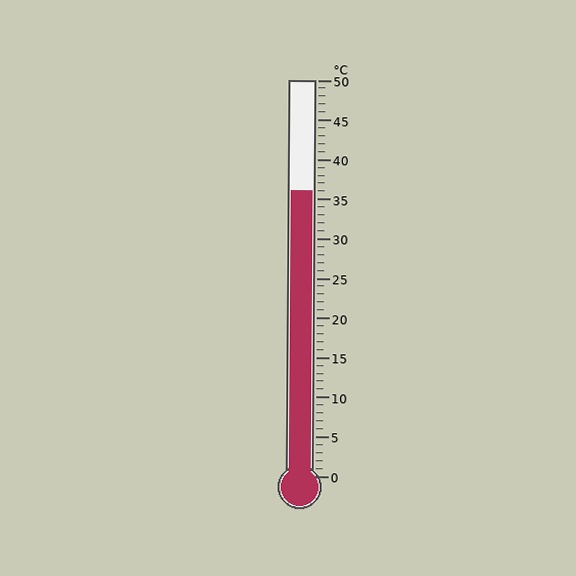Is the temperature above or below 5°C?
The temperature is above 5°C.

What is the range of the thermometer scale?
The thermometer scale ranges from 0°C to 50°C.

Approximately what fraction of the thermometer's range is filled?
The thermometer is filled to approximately 70% of its range.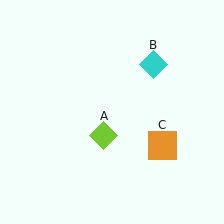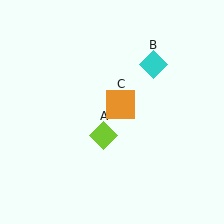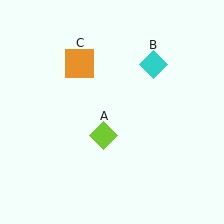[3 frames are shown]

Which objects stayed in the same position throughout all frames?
Lime diamond (object A) and cyan diamond (object B) remained stationary.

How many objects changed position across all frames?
1 object changed position: orange square (object C).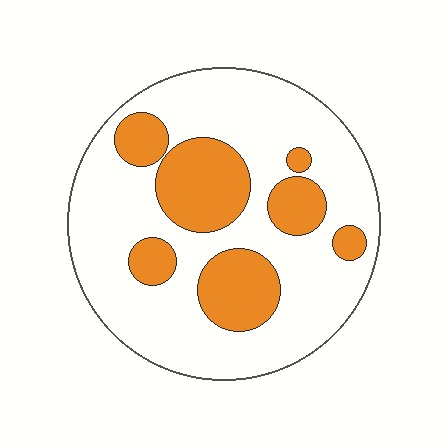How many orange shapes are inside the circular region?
7.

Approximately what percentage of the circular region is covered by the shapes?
Approximately 30%.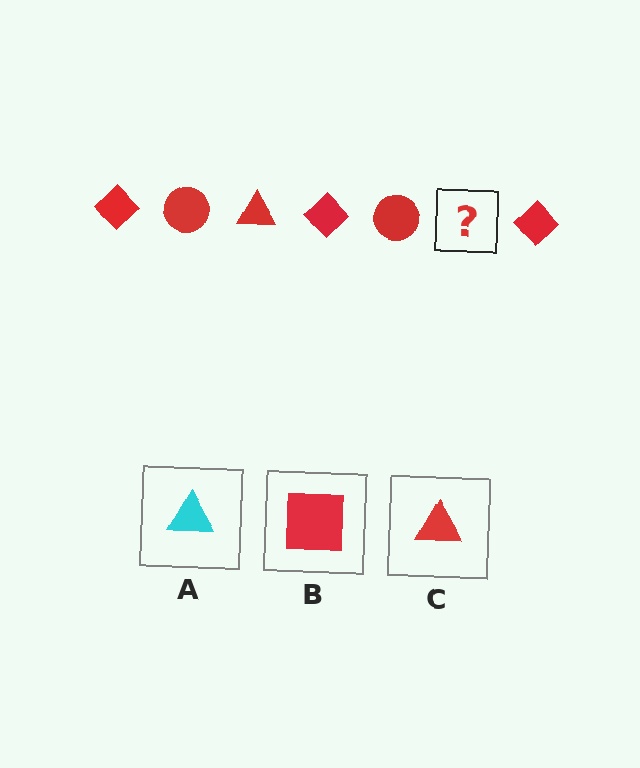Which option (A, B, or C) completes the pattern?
C.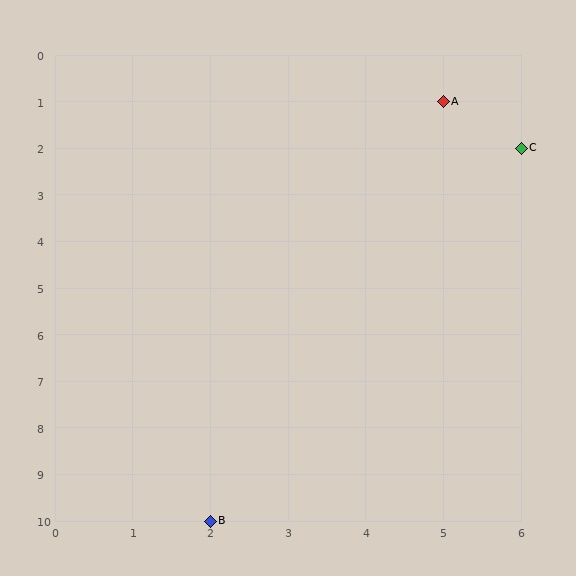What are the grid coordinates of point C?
Point C is at grid coordinates (6, 2).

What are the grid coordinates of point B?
Point B is at grid coordinates (2, 10).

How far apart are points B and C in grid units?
Points B and C are 4 columns and 8 rows apart (about 8.9 grid units diagonally).